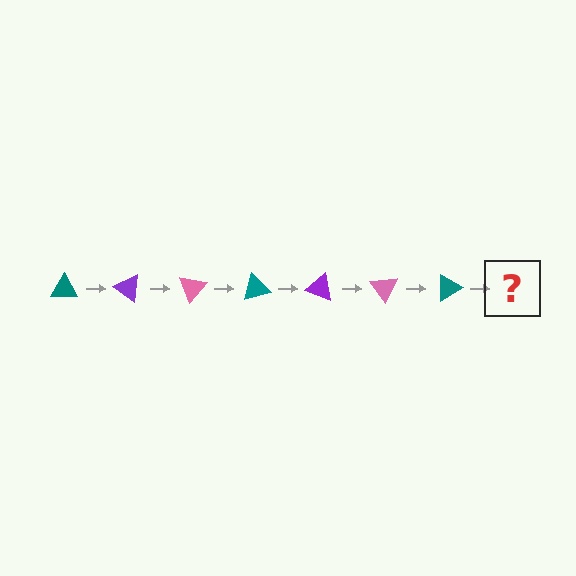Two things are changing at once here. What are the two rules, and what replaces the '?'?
The two rules are that it rotates 35 degrees each step and the color cycles through teal, purple, and pink. The '?' should be a purple triangle, rotated 245 degrees from the start.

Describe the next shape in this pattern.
It should be a purple triangle, rotated 245 degrees from the start.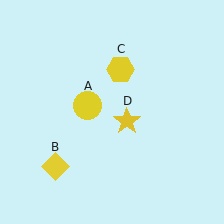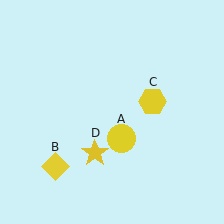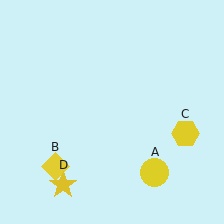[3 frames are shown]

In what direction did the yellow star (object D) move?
The yellow star (object D) moved down and to the left.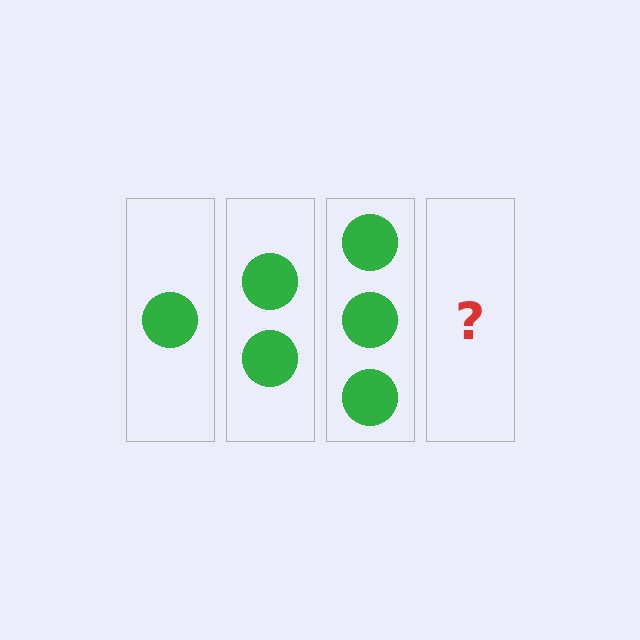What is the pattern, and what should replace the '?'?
The pattern is that each step adds one more circle. The '?' should be 4 circles.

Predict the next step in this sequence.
The next step is 4 circles.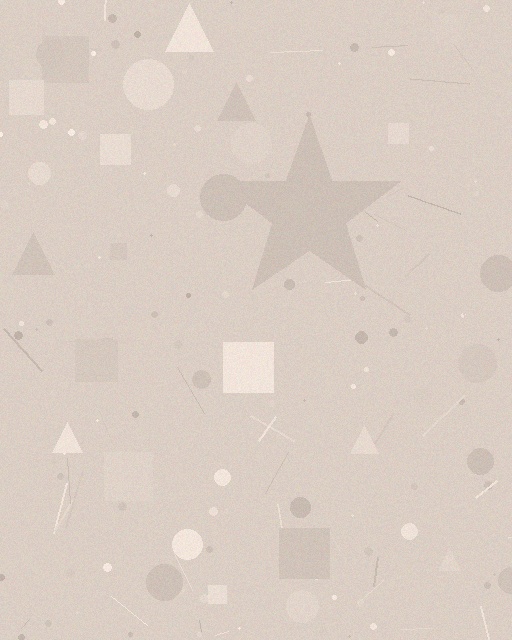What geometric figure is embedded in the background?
A star is embedded in the background.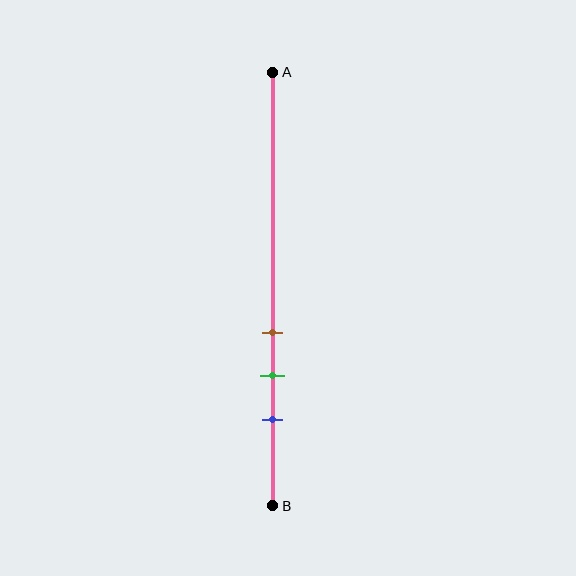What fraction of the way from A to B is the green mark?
The green mark is approximately 70% (0.7) of the way from A to B.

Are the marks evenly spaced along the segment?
Yes, the marks are approximately evenly spaced.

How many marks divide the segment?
There are 3 marks dividing the segment.